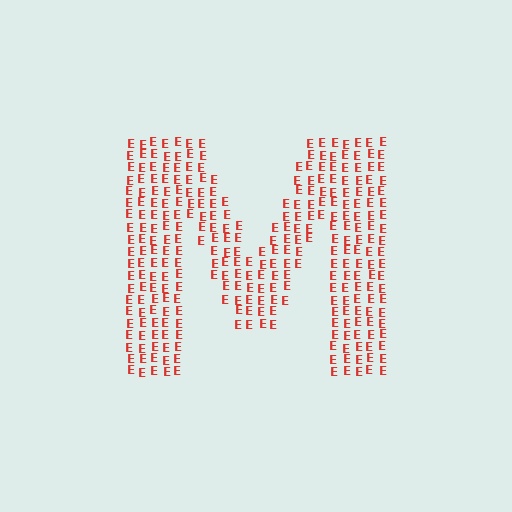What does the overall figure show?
The overall figure shows the letter M.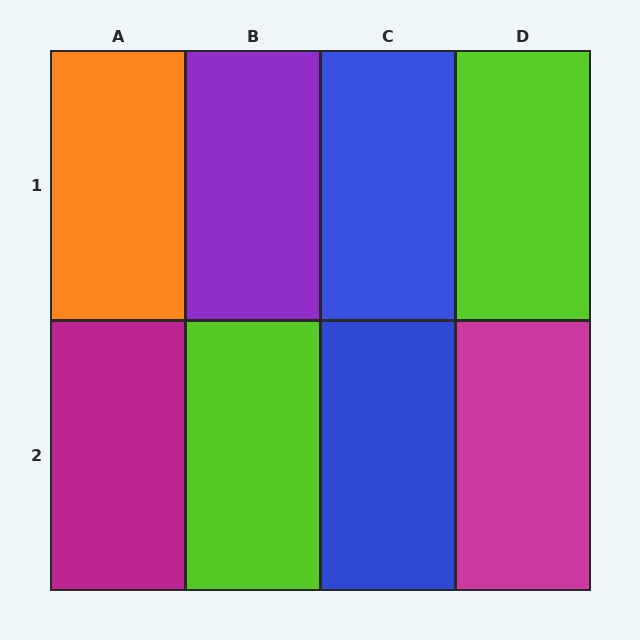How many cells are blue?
2 cells are blue.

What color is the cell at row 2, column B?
Lime.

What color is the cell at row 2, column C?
Blue.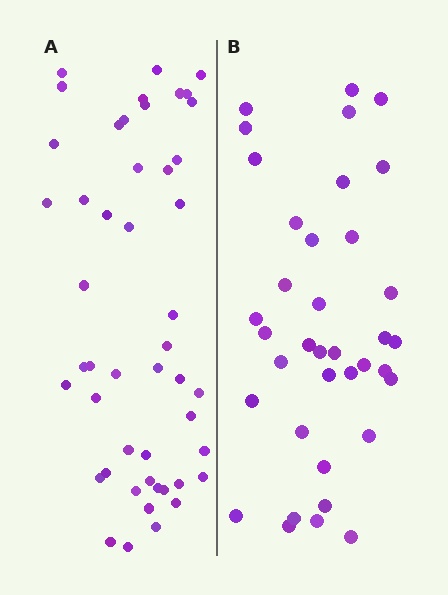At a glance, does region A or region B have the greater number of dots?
Region A (the left region) has more dots.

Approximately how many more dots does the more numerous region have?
Region A has roughly 12 or so more dots than region B.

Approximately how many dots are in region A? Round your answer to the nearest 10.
About 50 dots. (The exact count is 48, which rounds to 50.)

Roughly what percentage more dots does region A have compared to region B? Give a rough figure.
About 30% more.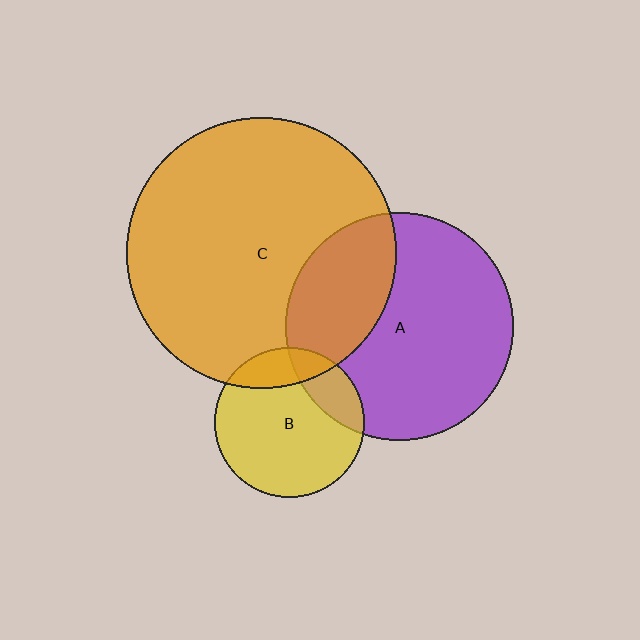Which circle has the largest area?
Circle C (orange).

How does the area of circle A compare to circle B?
Approximately 2.3 times.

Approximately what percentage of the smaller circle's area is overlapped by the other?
Approximately 20%.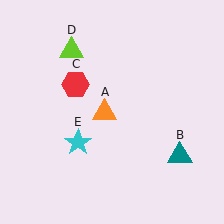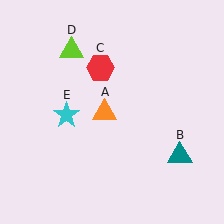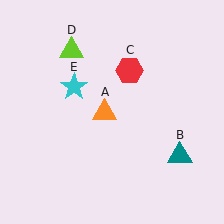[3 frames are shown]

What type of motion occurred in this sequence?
The red hexagon (object C), cyan star (object E) rotated clockwise around the center of the scene.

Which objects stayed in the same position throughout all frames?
Orange triangle (object A) and teal triangle (object B) and lime triangle (object D) remained stationary.